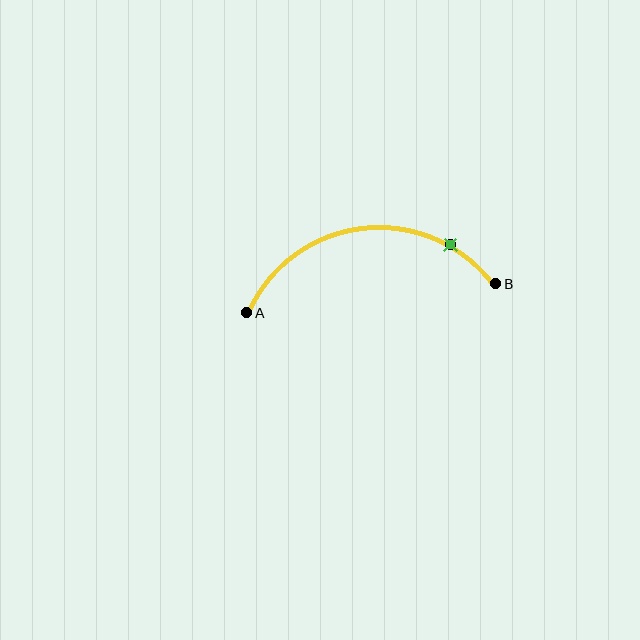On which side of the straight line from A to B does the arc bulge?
The arc bulges above the straight line connecting A and B.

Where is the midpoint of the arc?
The arc midpoint is the point on the curve farthest from the straight line joining A and B. It sits above that line.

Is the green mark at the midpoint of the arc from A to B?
No. The green mark lies on the arc but is closer to endpoint B. The arc midpoint would be at the point on the curve equidistant along the arc from both A and B.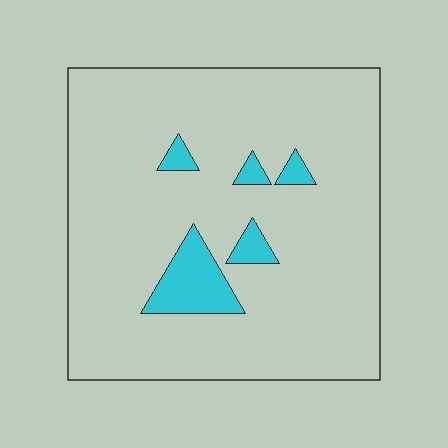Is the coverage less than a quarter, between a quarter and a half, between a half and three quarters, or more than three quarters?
Less than a quarter.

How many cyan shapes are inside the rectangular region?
5.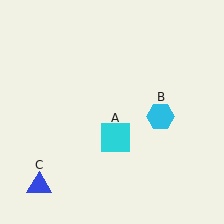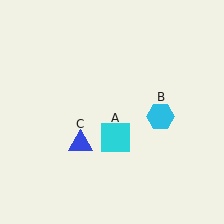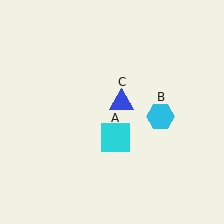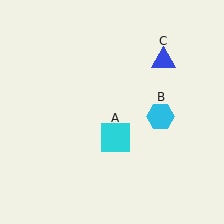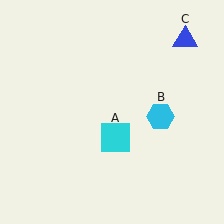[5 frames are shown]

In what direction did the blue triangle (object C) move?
The blue triangle (object C) moved up and to the right.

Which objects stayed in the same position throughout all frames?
Cyan square (object A) and cyan hexagon (object B) remained stationary.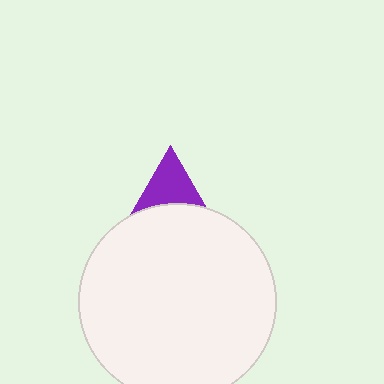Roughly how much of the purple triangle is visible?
A small part of it is visible (roughly 43%).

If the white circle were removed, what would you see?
You would see the complete purple triangle.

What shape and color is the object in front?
The object in front is a white circle.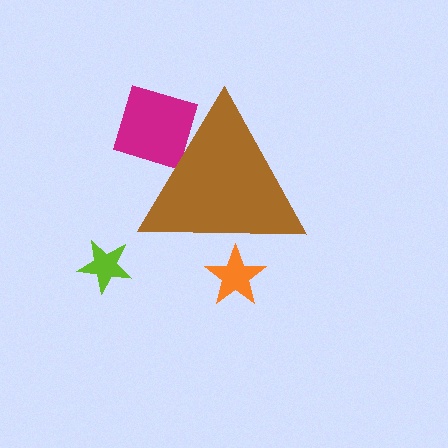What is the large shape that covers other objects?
A brown triangle.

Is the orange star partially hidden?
Yes, the orange star is partially hidden behind the brown triangle.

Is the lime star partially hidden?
No, the lime star is fully visible.